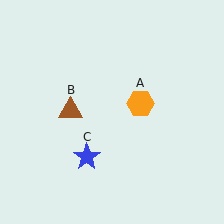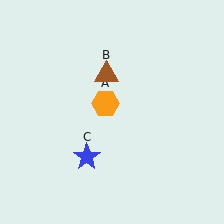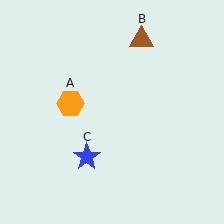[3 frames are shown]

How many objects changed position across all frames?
2 objects changed position: orange hexagon (object A), brown triangle (object B).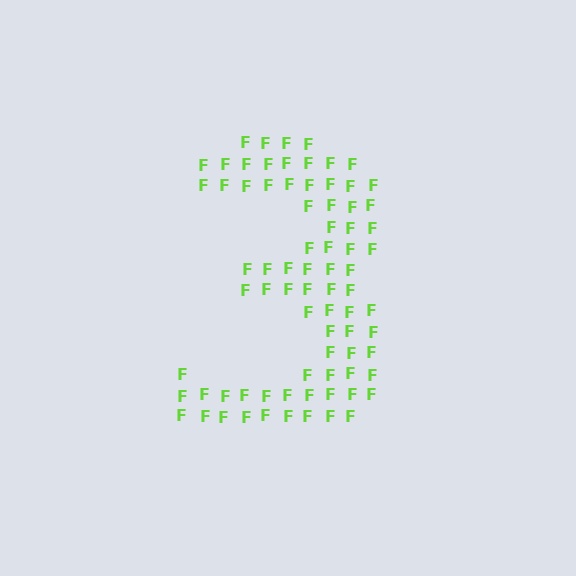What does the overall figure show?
The overall figure shows the digit 3.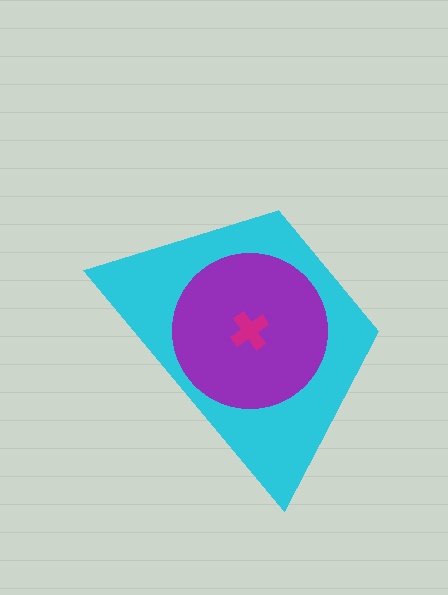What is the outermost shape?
The cyan trapezoid.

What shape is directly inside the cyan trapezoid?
The purple circle.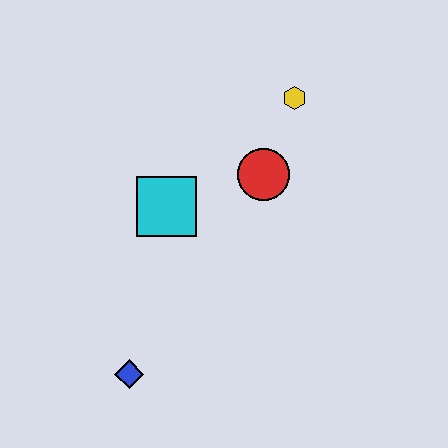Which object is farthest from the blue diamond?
The yellow hexagon is farthest from the blue diamond.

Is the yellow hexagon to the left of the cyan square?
No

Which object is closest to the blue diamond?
The cyan square is closest to the blue diamond.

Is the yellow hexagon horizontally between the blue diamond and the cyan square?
No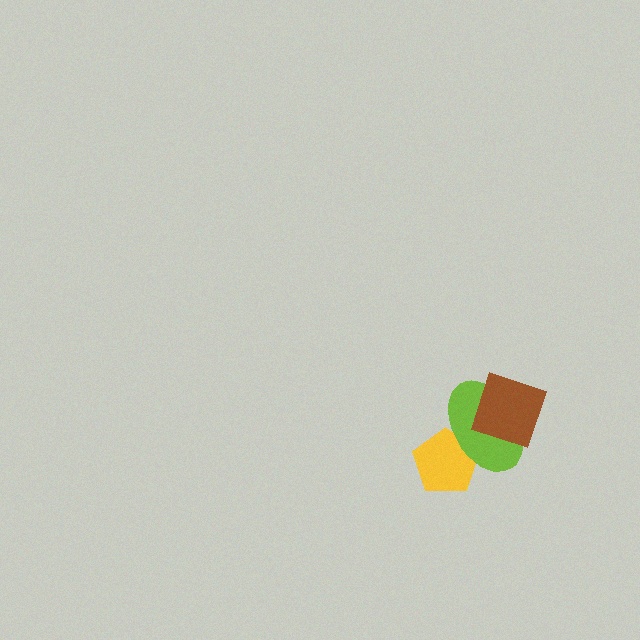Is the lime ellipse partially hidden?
Yes, it is partially covered by another shape.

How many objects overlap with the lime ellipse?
2 objects overlap with the lime ellipse.